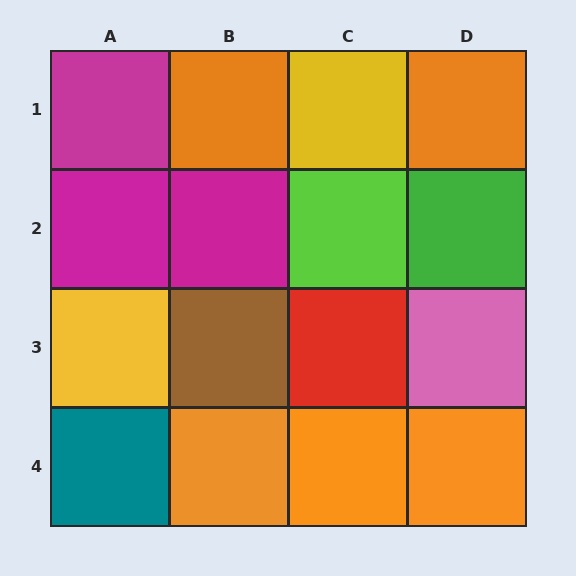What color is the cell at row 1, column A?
Magenta.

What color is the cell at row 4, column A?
Teal.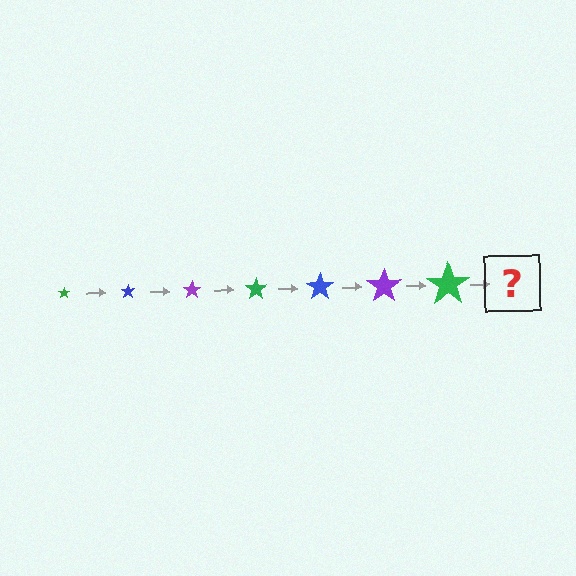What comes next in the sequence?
The next element should be a blue star, larger than the previous one.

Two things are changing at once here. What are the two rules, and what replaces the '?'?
The two rules are that the star grows larger each step and the color cycles through green, blue, and purple. The '?' should be a blue star, larger than the previous one.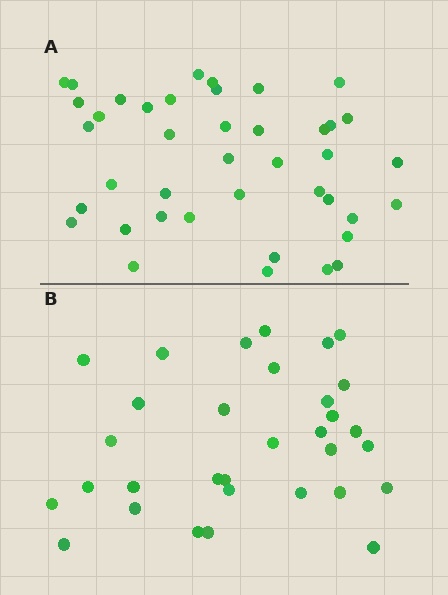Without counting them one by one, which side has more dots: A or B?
Region A (the top region) has more dots.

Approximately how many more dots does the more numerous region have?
Region A has roughly 8 or so more dots than region B.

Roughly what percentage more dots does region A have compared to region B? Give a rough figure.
About 30% more.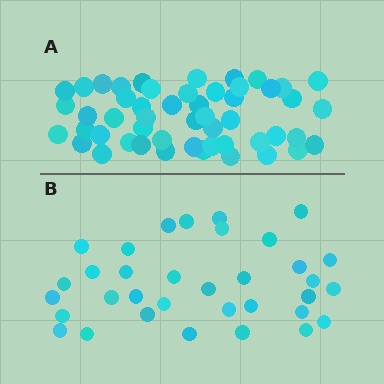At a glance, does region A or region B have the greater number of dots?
Region A (the top region) has more dots.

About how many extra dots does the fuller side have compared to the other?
Region A has approximately 15 more dots than region B.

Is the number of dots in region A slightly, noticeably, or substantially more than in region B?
Region A has substantially more. The ratio is roughly 1.5 to 1.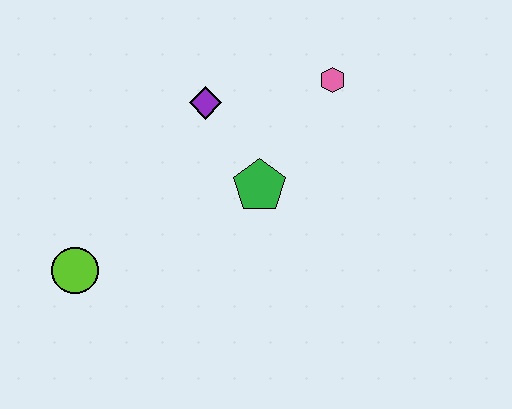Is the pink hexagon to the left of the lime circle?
No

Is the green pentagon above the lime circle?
Yes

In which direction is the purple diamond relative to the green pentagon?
The purple diamond is above the green pentagon.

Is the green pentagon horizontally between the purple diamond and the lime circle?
No